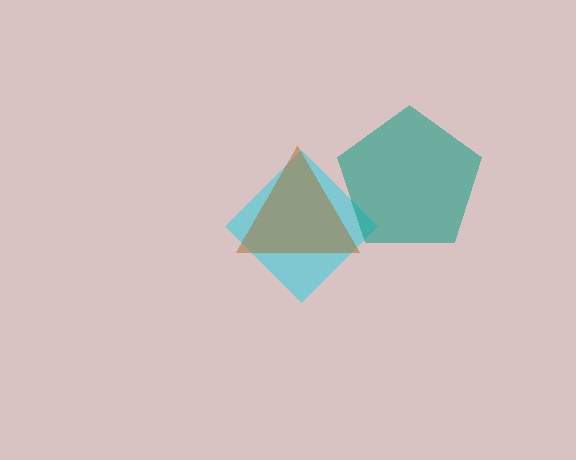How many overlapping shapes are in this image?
There are 3 overlapping shapes in the image.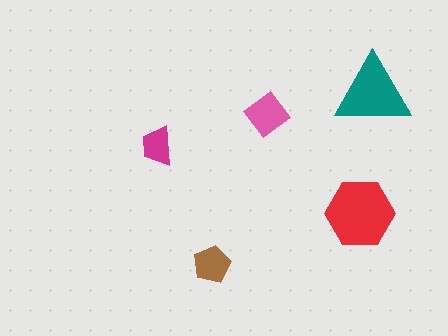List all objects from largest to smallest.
The red hexagon, the teal triangle, the pink diamond, the brown pentagon, the magenta trapezoid.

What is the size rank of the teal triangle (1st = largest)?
2nd.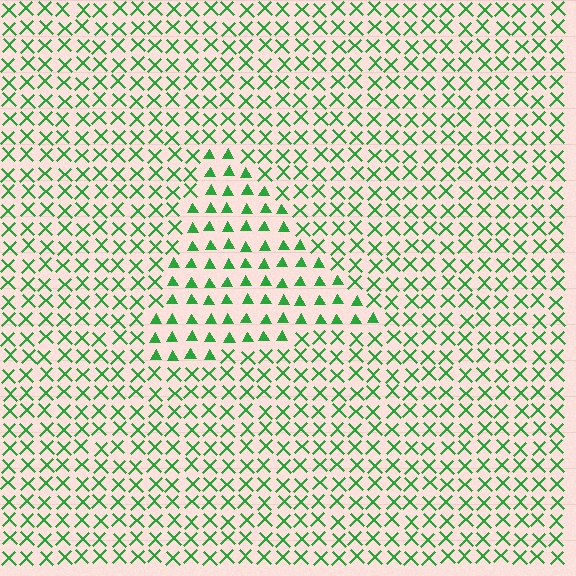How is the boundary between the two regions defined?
The boundary is defined by a change in element shape: triangles inside vs. X marks outside. All elements share the same color and spacing.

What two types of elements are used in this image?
The image uses triangles inside the triangle region and X marks outside it.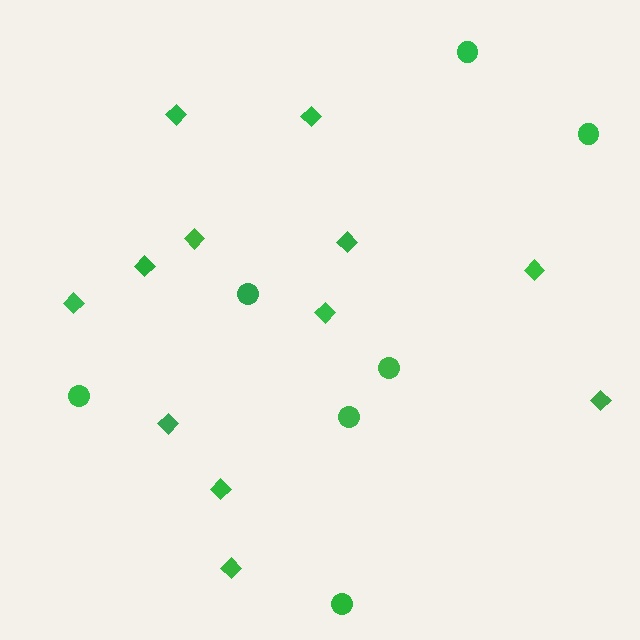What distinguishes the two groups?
There are 2 groups: one group of circles (7) and one group of diamonds (12).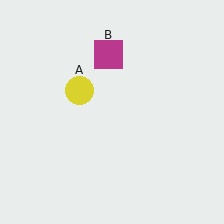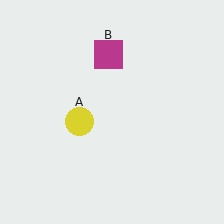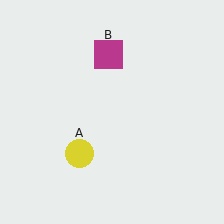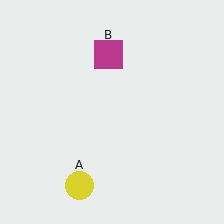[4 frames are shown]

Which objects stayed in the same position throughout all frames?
Magenta square (object B) remained stationary.